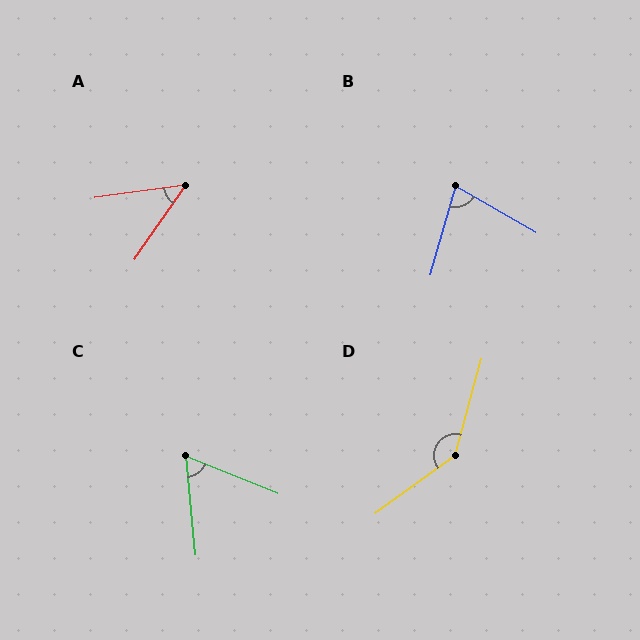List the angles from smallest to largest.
A (47°), C (62°), B (76°), D (142°).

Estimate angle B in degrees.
Approximately 76 degrees.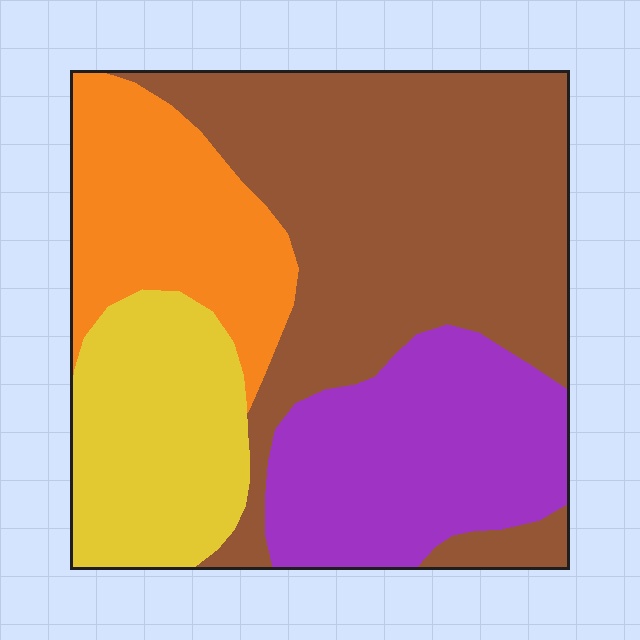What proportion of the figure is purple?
Purple takes up between a sixth and a third of the figure.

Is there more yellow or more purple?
Purple.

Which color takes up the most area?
Brown, at roughly 45%.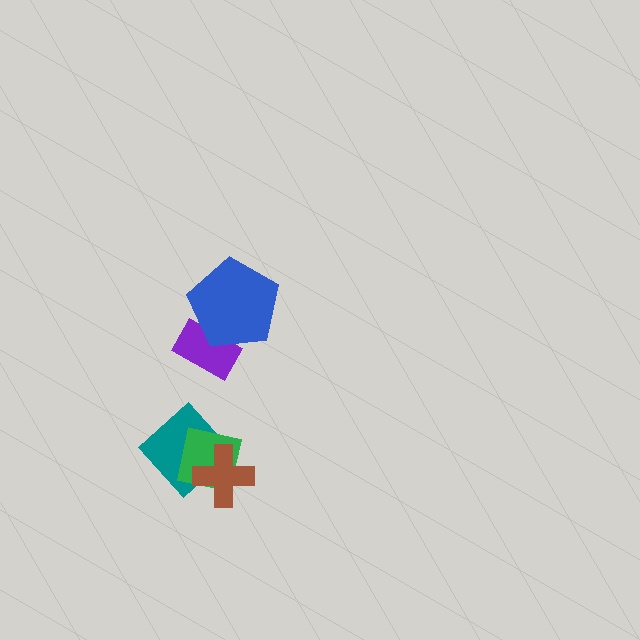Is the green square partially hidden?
Yes, it is partially covered by another shape.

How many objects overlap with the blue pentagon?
1 object overlaps with the blue pentagon.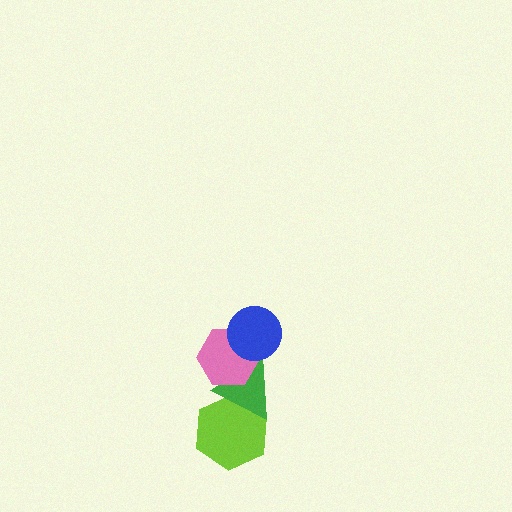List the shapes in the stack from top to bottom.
From top to bottom: the blue circle, the pink hexagon, the green triangle, the lime hexagon.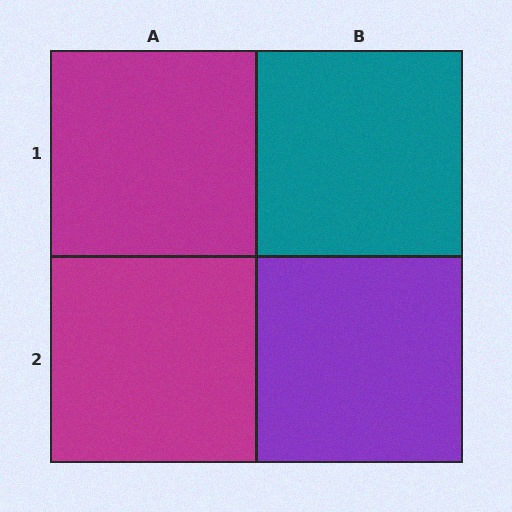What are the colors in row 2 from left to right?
Magenta, purple.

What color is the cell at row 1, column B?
Teal.